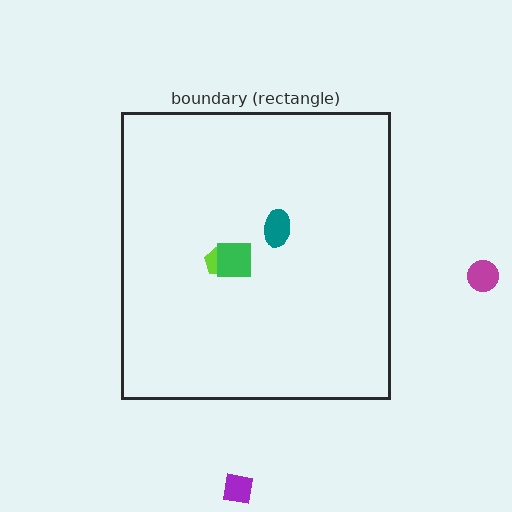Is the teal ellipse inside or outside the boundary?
Inside.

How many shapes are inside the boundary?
3 inside, 2 outside.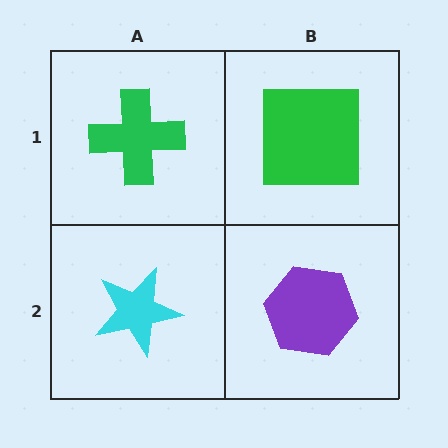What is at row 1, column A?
A green cross.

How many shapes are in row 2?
2 shapes.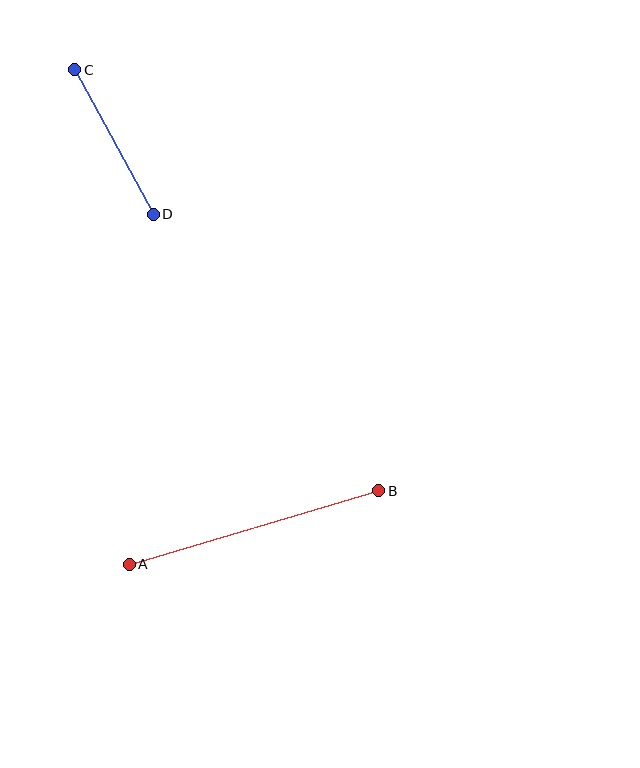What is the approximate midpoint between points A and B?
The midpoint is at approximately (254, 527) pixels.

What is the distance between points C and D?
The distance is approximately 164 pixels.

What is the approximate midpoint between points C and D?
The midpoint is at approximately (114, 142) pixels.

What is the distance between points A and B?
The distance is approximately 260 pixels.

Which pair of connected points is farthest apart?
Points A and B are farthest apart.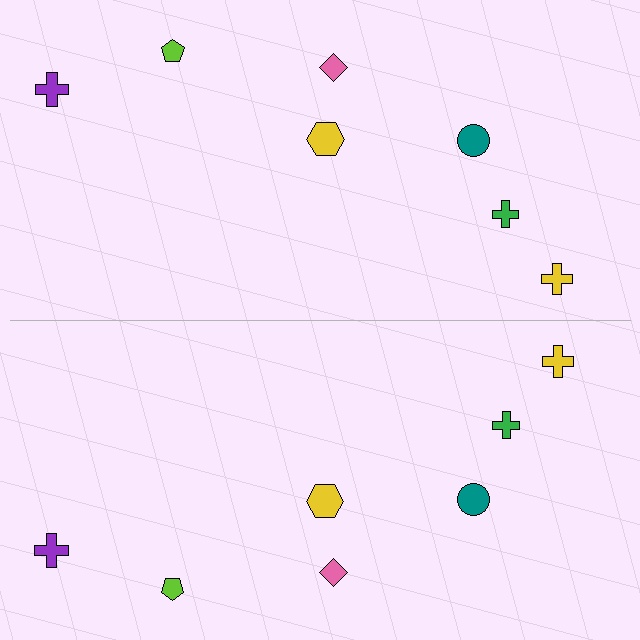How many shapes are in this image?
There are 14 shapes in this image.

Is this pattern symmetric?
Yes, this pattern has bilateral (reflection) symmetry.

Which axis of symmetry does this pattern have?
The pattern has a horizontal axis of symmetry running through the center of the image.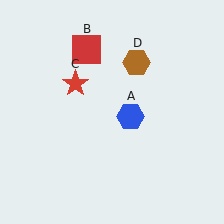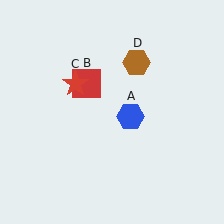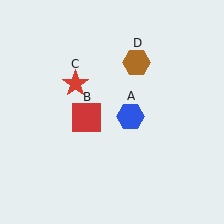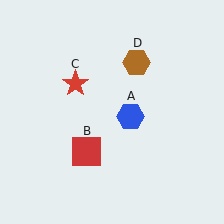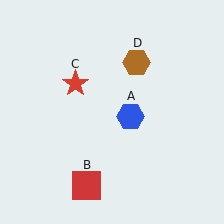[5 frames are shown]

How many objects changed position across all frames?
1 object changed position: red square (object B).